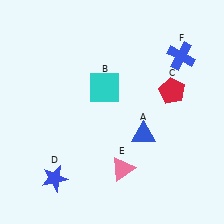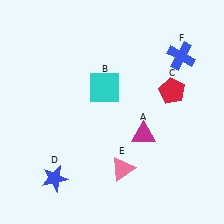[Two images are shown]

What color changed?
The triangle (A) changed from blue in Image 1 to magenta in Image 2.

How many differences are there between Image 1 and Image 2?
There is 1 difference between the two images.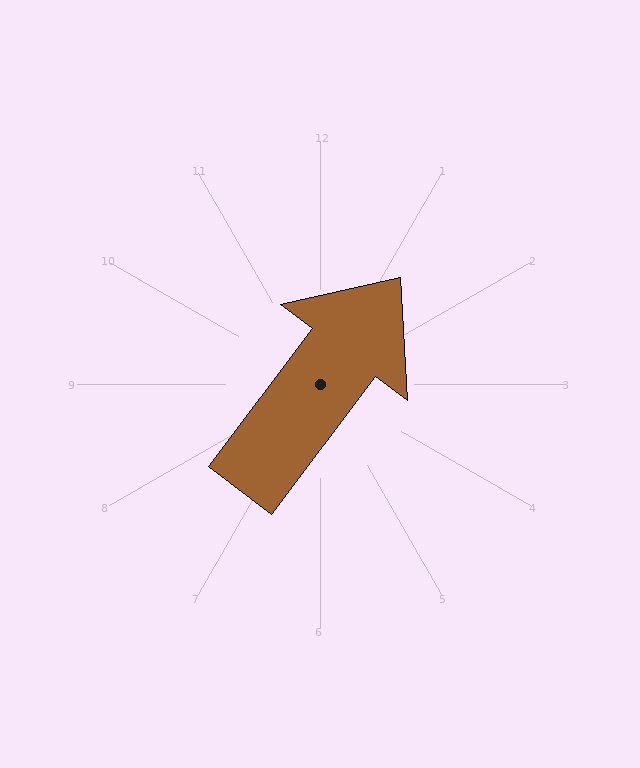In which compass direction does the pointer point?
Northeast.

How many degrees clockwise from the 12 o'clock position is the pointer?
Approximately 37 degrees.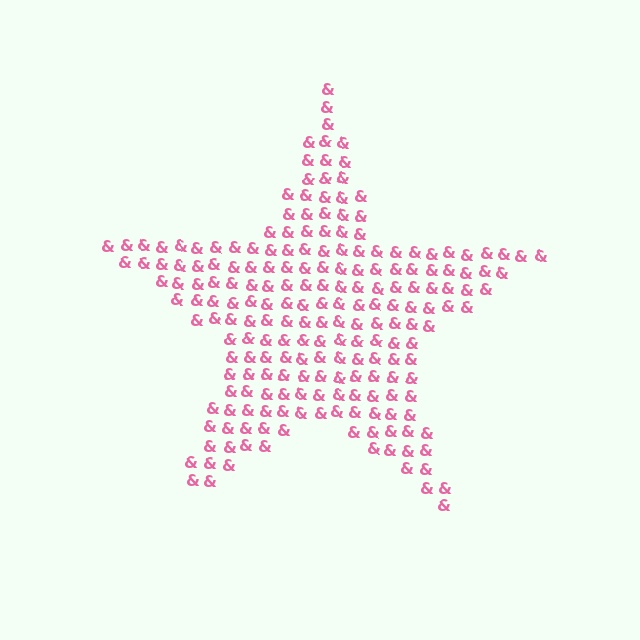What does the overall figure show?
The overall figure shows a star.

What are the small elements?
The small elements are ampersands.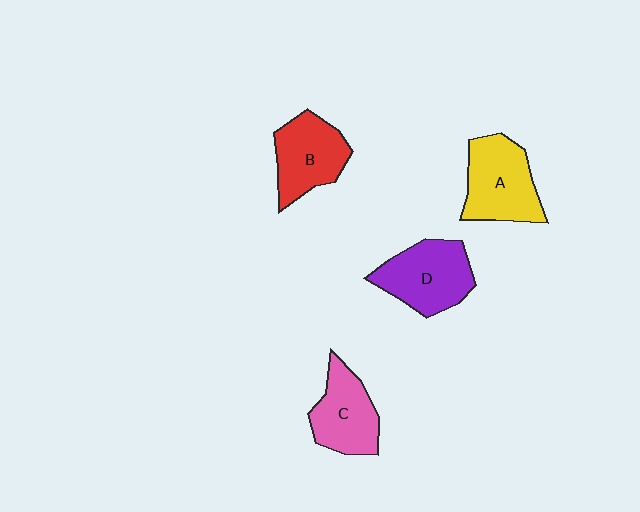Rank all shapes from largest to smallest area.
From largest to smallest: A (yellow), D (purple), B (red), C (pink).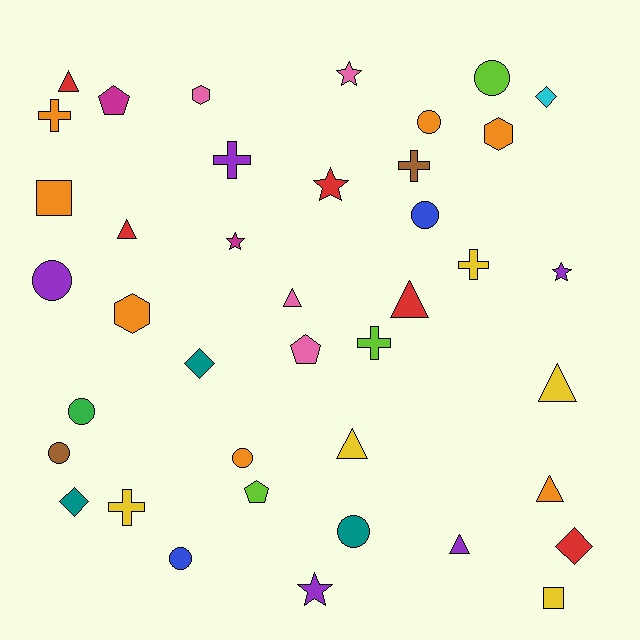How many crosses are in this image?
There are 6 crosses.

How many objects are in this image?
There are 40 objects.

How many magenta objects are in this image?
There are 2 magenta objects.